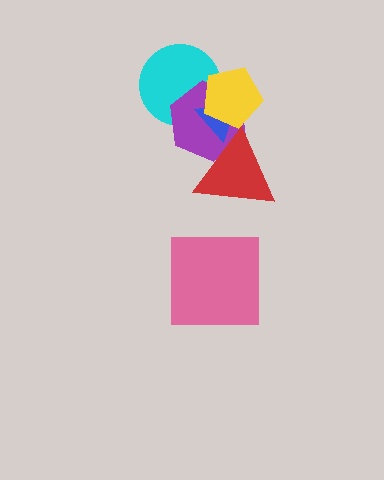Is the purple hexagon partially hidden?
Yes, it is partially covered by another shape.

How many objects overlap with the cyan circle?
3 objects overlap with the cyan circle.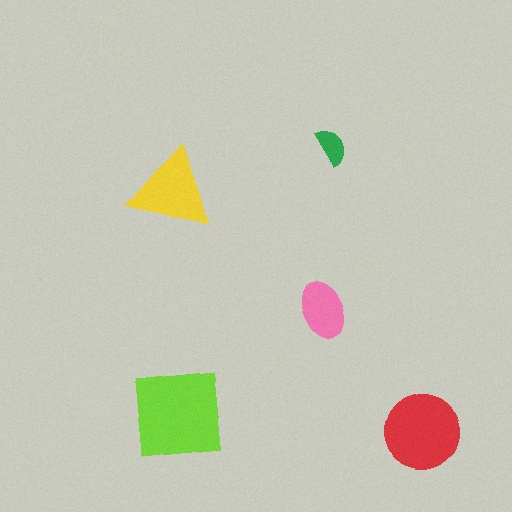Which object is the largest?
The lime square.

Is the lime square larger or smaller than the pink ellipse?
Larger.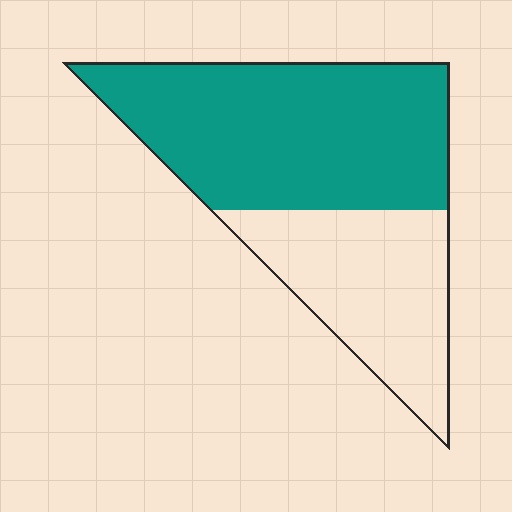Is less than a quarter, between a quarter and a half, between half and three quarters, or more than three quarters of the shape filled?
Between half and three quarters.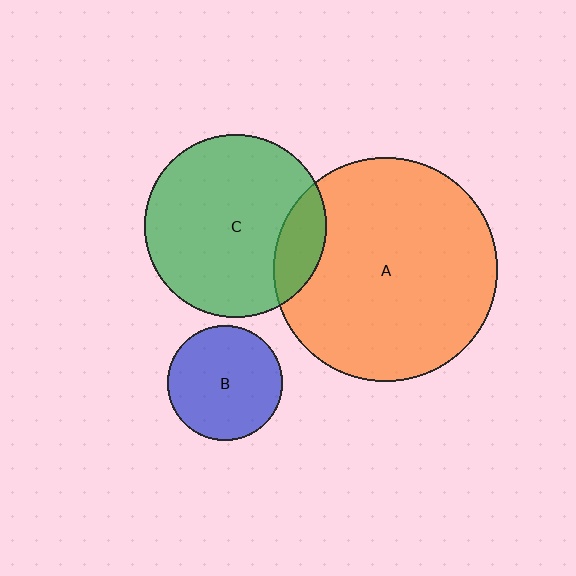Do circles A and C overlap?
Yes.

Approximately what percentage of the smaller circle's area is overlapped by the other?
Approximately 15%.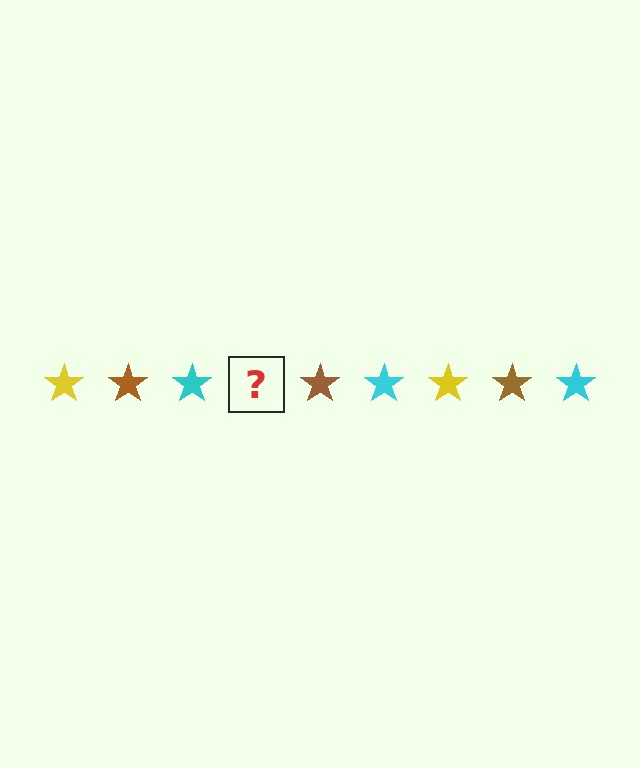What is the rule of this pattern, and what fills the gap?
The rule is that the pattern cycles through yellow, brown, cyan stars. The gap should be filled with a yellow star.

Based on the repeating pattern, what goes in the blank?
The blank should be a yellow star.